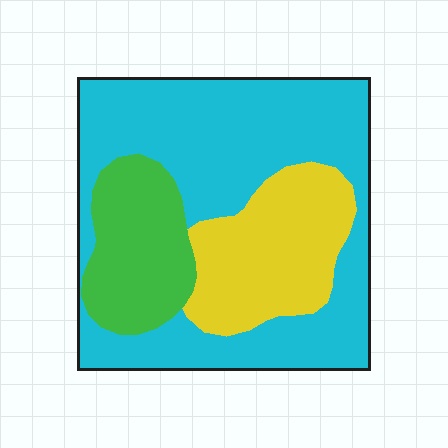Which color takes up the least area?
Green, at roughly 20%.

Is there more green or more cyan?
Cyan.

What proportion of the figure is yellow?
Yellow covers 23% of the figure.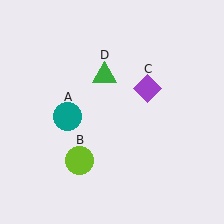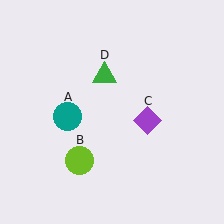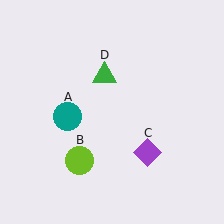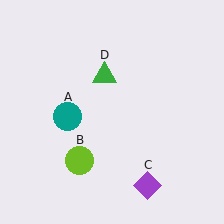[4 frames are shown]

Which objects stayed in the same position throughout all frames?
Teal circle (object A) and lime circle (object B) and green triangle (object D) remained stationary.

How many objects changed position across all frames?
1 object changed position: purple diamond (object C).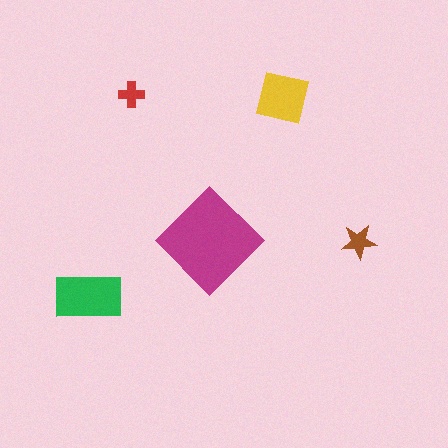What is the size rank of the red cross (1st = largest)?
5th.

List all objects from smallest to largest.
The red cross, the brown star, the yellow square, the green rectangle, the magenta diamond.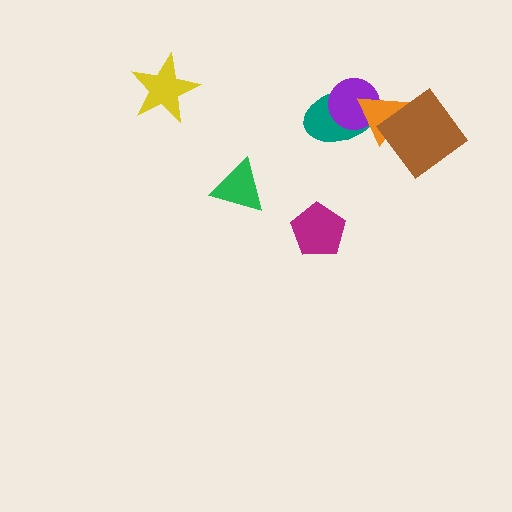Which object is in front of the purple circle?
The orange triangle is in front of the purple circle.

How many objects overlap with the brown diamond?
1 object overlaps with the brown diamond.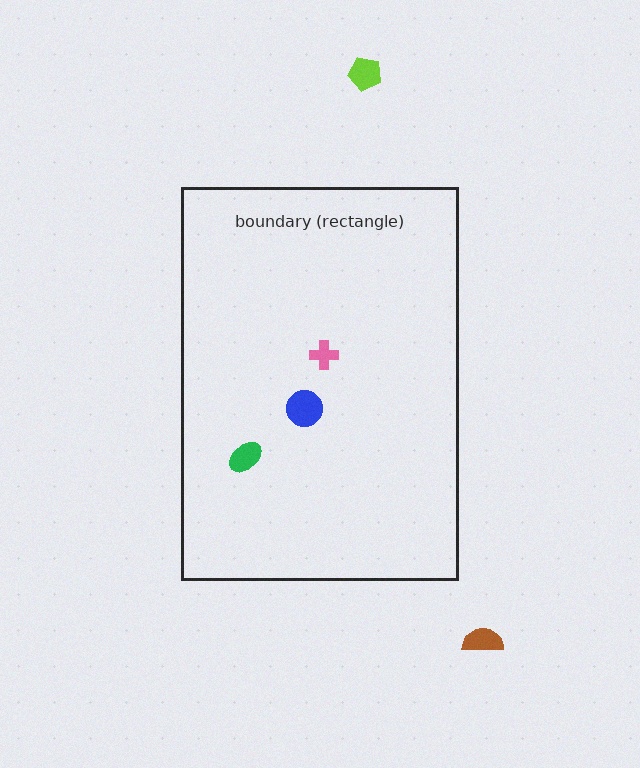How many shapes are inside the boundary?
3 inside, 2 outside.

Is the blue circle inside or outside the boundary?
Inside.